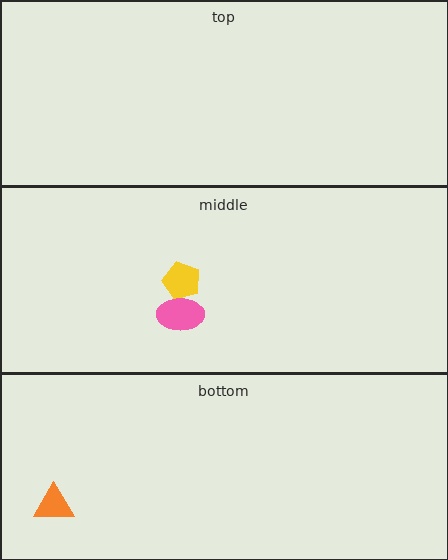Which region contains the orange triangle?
The bottom region.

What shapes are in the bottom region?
The orange triangle.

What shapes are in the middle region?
The yellow pentagon, the pink ellipse.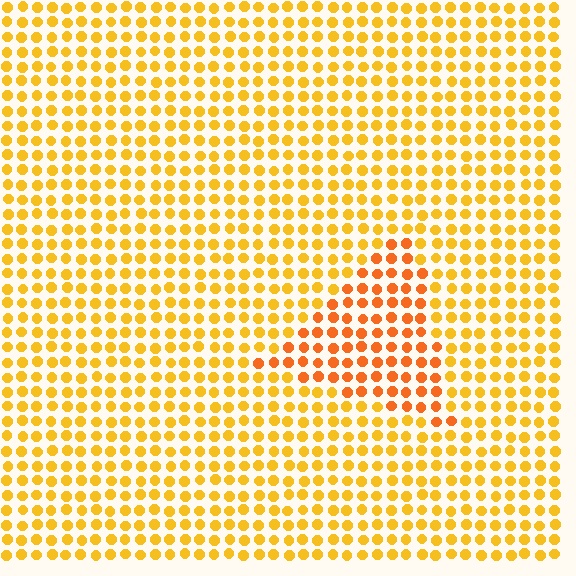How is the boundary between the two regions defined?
The boundary is defined purely by a slight shift in hue (about 24 degrees). Spacing, size, and orientation are identical on both sides.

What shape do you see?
I see a triangle.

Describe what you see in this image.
The image is filled with small yellow elements in a uniform arrangement. A triangle-shaped region is visible where the elements are tinted to a slightly different hue, forming a subtle color boundary.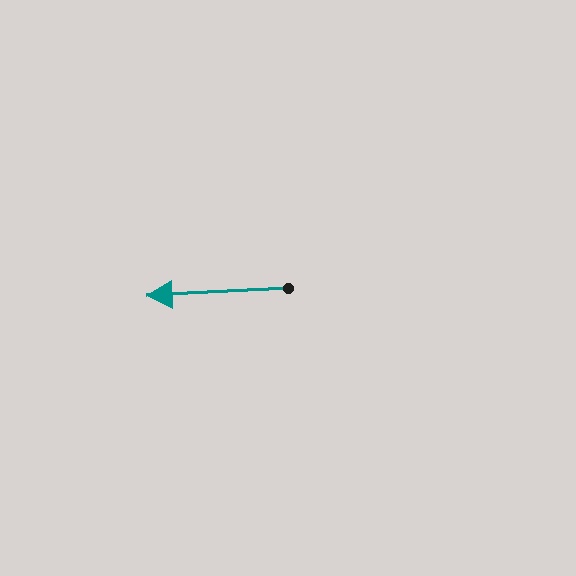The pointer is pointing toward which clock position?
Roughly 9 o'clock.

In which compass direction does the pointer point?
West.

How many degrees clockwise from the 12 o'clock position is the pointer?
Approximately 267 degrees.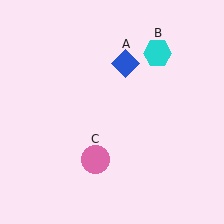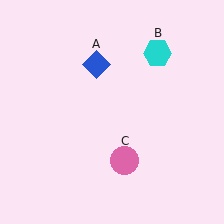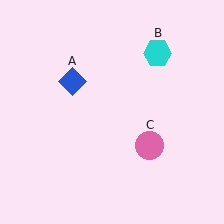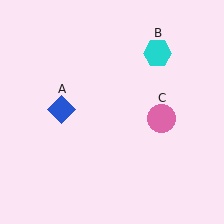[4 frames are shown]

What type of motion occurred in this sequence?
The blue diamond (object A), pink circle (object C) rotated counterclockwise around the center of the scene.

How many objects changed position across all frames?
2 objects changed position: blue diamond (object A), pink circle (object C).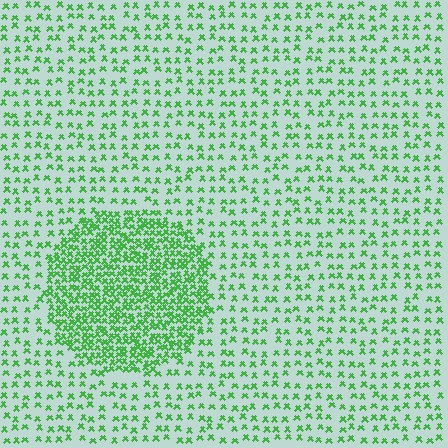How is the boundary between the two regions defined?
The boundary is defined by a change in element density (approximately 2.6x ratio). All elements are the same color, size, and shape.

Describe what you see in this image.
The image contains small green elements arranged at two different densities. A circle-shaped region is visible where the elements are more densely packed than the surrounding area.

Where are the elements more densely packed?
The elements are more densely packed inside the circle boundary.